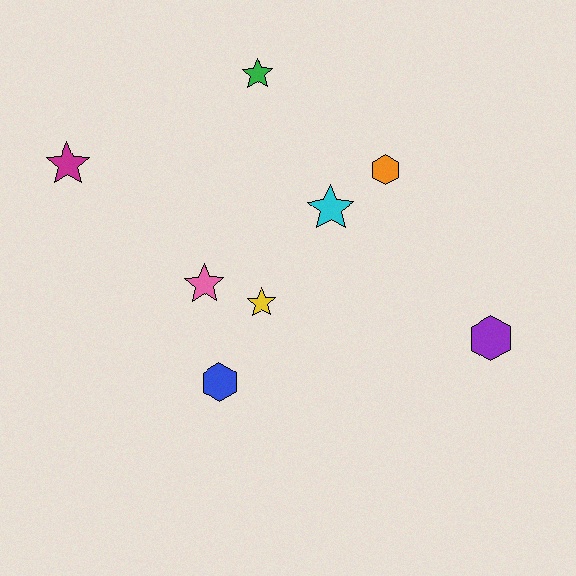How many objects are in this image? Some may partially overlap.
There are 8 objects.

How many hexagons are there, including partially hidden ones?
There are 3 hexagons.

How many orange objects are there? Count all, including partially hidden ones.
There is 1 orange object.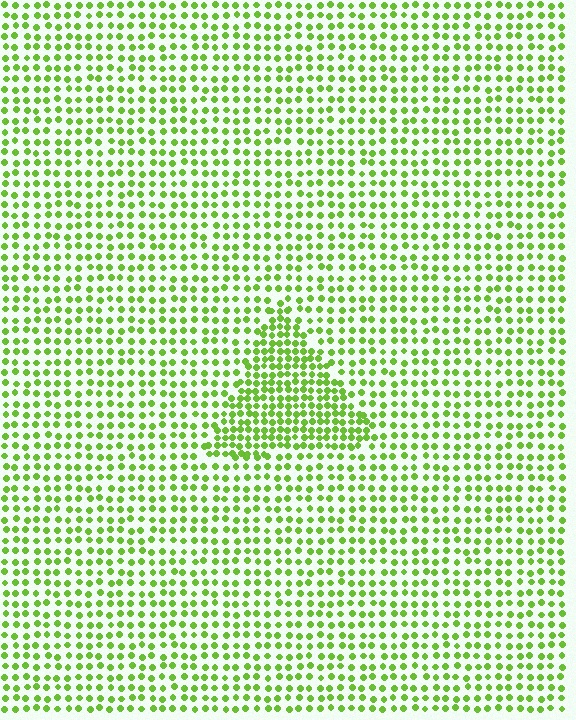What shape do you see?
I see a triangle.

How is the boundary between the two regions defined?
The boundary is defined by a change in element density (approximately 1.8x ratio). All elements are the same color, size, and shape.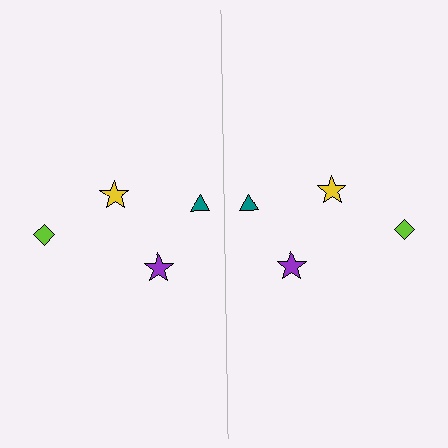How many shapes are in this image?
There are 8 shapes in this image.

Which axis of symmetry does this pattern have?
The pattern has a vertical axis of symmetry running through the center of the image.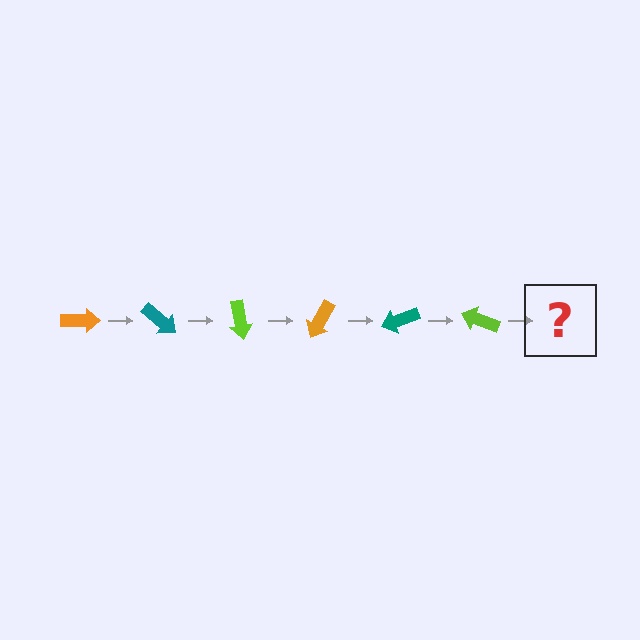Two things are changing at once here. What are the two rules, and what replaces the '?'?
The two rules are that it rotates 40 degrees each step and the color cycles through orange, teal, and lime. The '?' should be an orange arrow, rotated 240 degrees from the start.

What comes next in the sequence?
The next element should be an orange arrow, rotated 240 degrees from the start.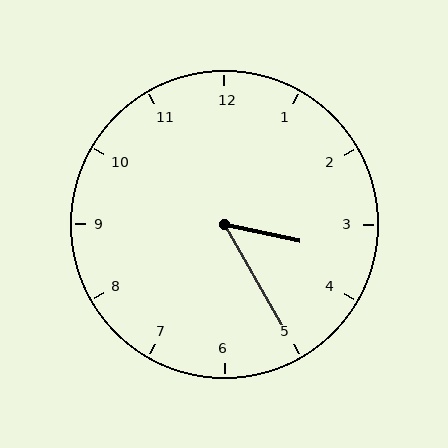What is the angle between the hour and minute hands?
Approximately 48 degrees.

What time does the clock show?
3:25.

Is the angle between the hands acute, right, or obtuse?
It is acute.